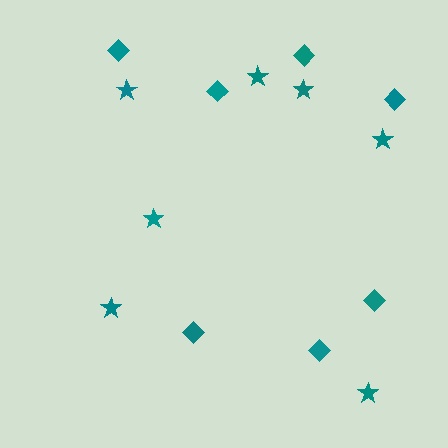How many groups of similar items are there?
There are 2 groups: one group of stars (7) and one group of diamonds (7).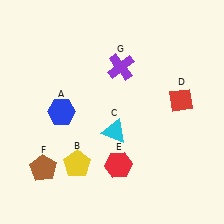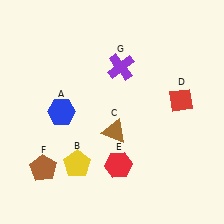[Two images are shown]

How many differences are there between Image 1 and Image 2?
There is 1 difference between the two images.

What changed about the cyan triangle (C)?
In Image 1, C is cyan. In Image 2, it changed to brown.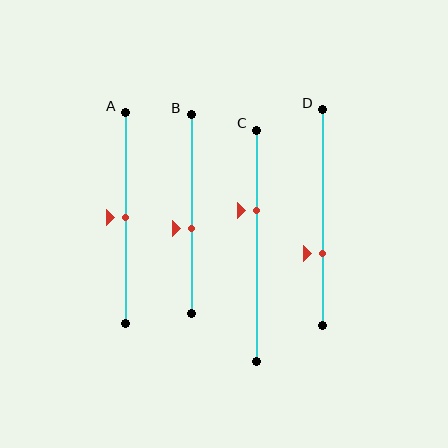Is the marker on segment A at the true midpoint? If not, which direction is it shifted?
Yes, the marker on segment A is at the true midpoint.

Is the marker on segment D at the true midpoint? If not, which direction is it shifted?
No, the marker on segment D is shifted downward by about 16% of the segment length.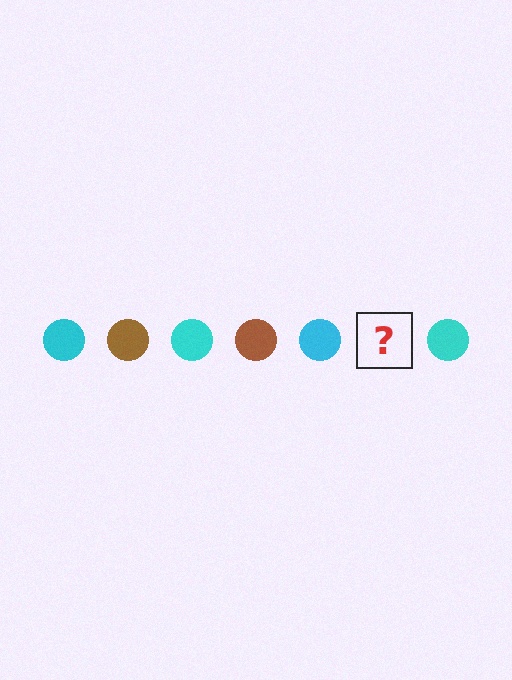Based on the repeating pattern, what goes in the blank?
The blank should be a brown circle.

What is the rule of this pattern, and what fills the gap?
The rule is that the pattern cycles through cyan, brown circles. The gap should be filled with a brown circle.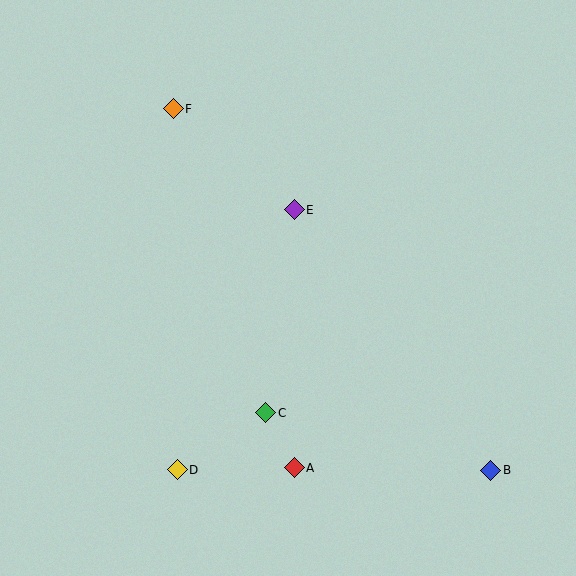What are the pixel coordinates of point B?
Point B is at (491, 470).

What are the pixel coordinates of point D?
Point D is at (177, 470).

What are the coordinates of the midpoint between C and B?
The midpoint between C and B is at (378, 441).